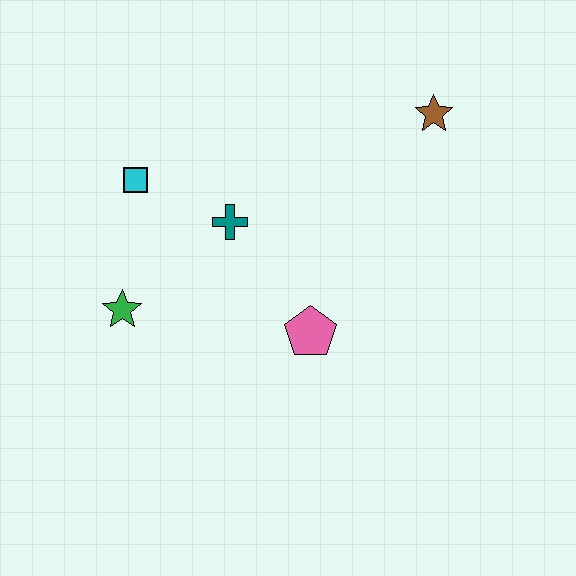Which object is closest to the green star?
The cyan square is closest to the green star.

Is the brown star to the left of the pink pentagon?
No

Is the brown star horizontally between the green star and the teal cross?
No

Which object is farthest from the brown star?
The green star is farthest from the brown star.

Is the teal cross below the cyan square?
Yes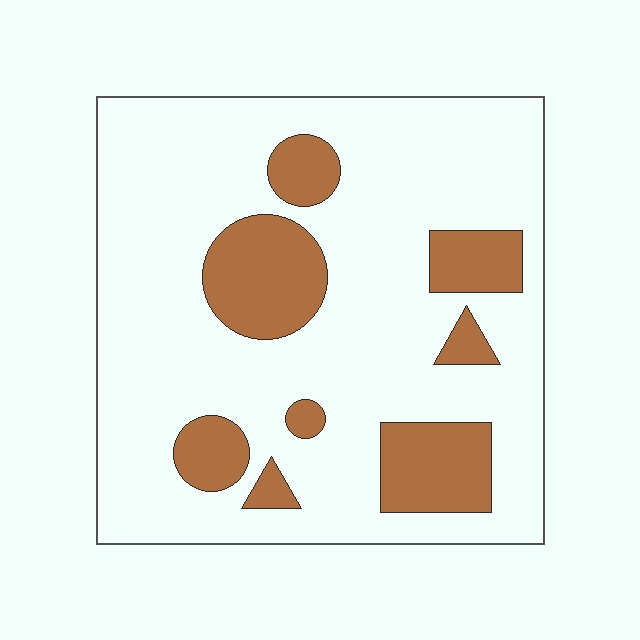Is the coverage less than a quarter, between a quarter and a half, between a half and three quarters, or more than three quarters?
Less than a quarter.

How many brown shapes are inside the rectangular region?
8.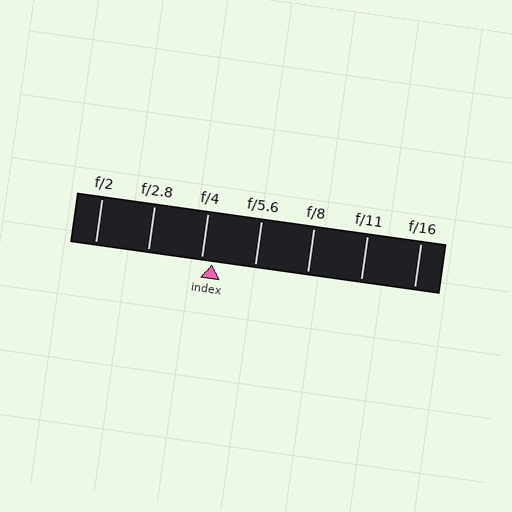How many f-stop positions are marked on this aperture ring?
There are 7 f-stop positions marked.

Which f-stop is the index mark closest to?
The index mark is closest to f/4.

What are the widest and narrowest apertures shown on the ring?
The widest aperture shown is f/2 and the narrowest is f/16.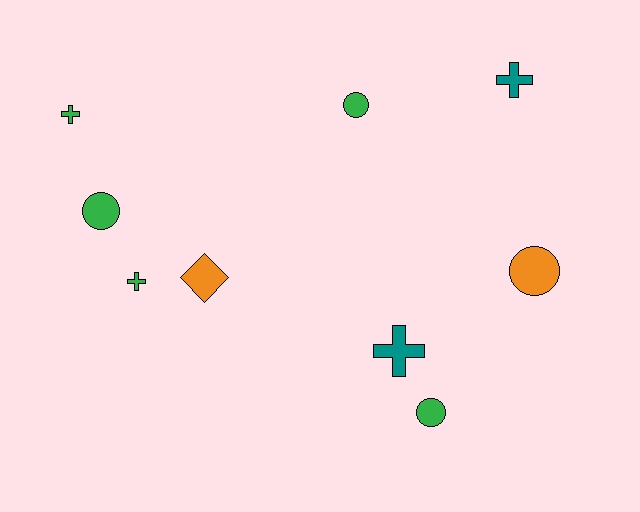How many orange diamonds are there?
There is 1 orange diamond.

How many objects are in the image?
There are 9 objects.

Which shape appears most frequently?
Cross, with 4 objects.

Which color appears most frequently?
Green, with 5 objects.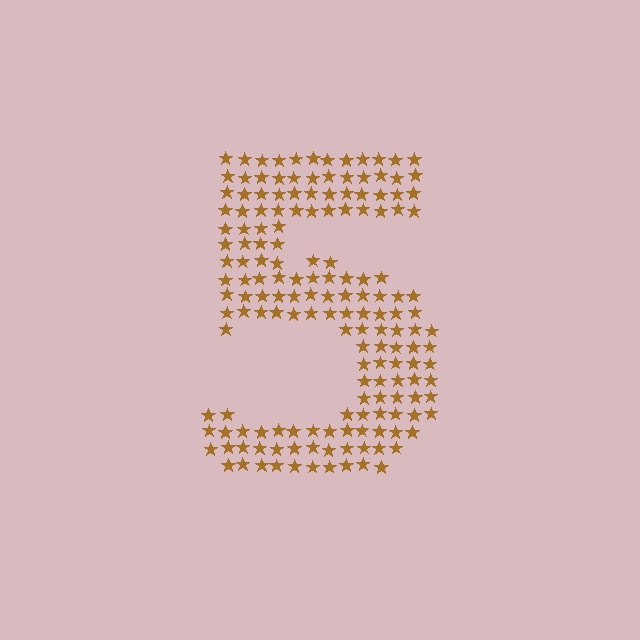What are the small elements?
The small elements are stars.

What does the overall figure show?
The overall figure shows the digit 5.